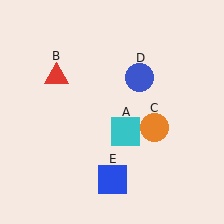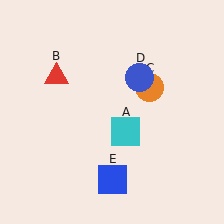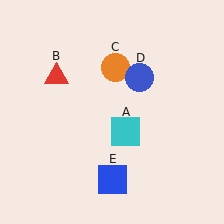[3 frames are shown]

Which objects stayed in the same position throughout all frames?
Cyan square (object A) and red triangle (object B) and blue circle (object D) and blue square (object E) remained stationary.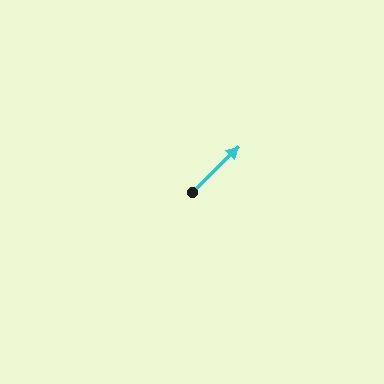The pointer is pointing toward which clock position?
Roughly 2 o'clock.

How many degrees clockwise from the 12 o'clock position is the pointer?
Approximately 45 degrees.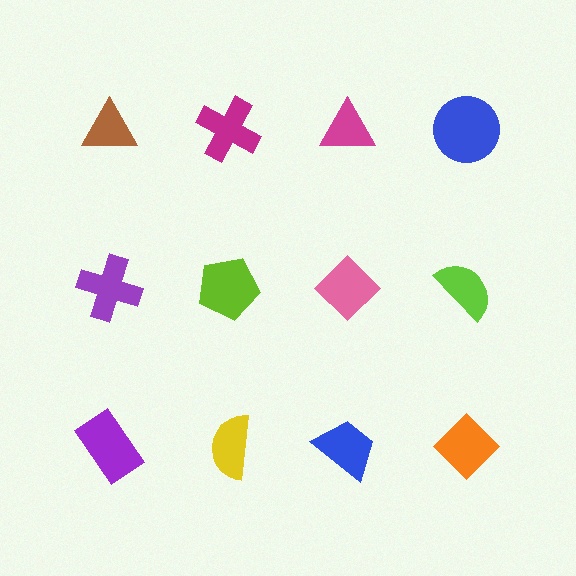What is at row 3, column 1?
A purple rectangle.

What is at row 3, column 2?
A yellow semicircle.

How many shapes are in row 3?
4 shapes.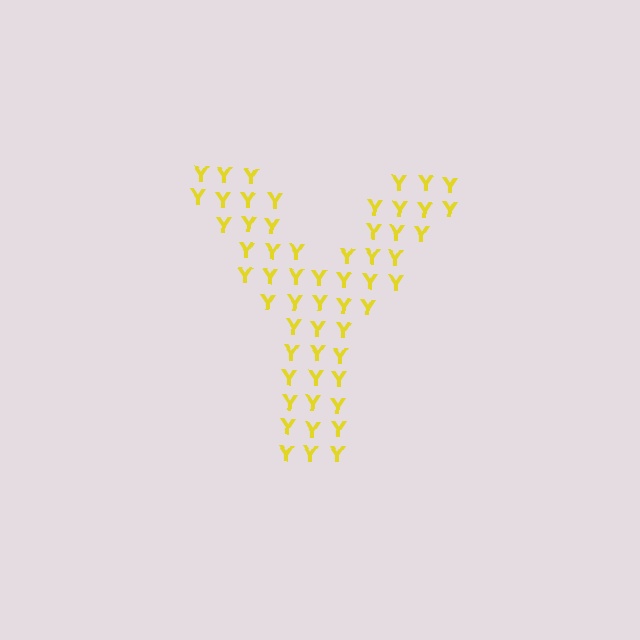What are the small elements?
The small elements are letter Y's.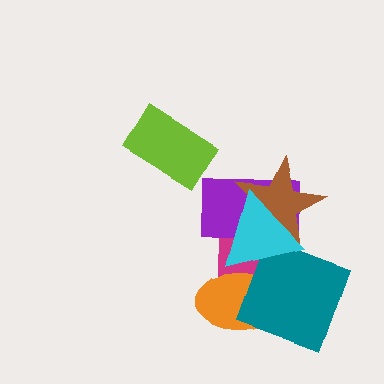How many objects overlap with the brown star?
3 objects overlap with the brown star.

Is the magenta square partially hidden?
Yes, it is partially covered by another shape.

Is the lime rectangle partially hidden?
No, no other shape covers it.